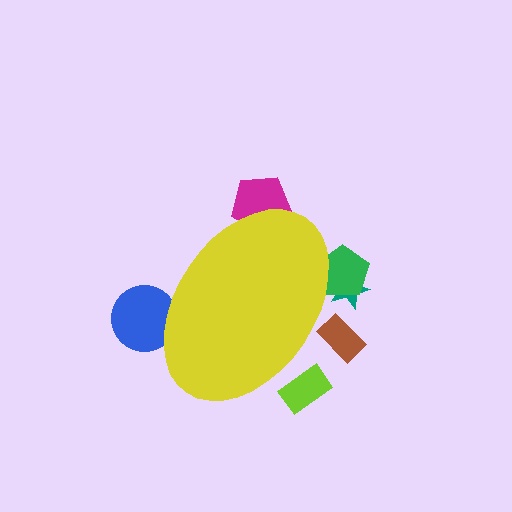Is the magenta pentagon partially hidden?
Yes, the magenta pentagon is partially hidden behind the yellow ellipse.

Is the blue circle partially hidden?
Yes, the blue circle is partially hidden behind the yellow ellipse.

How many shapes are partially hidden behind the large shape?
6 shapes are partially hidden.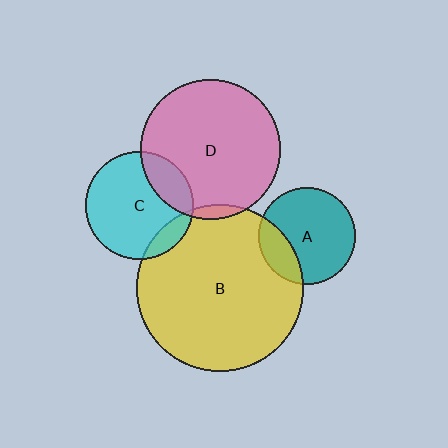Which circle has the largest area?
Circle B (yellow).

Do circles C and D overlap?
Yes.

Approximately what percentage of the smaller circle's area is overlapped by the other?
Approximately 20%.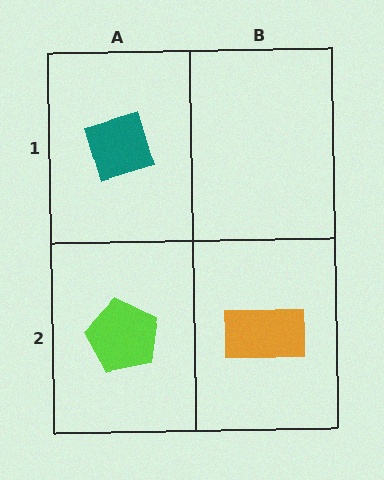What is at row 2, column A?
A lime pentagon.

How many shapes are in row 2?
2 shapes.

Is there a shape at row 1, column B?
No, that cell is empty.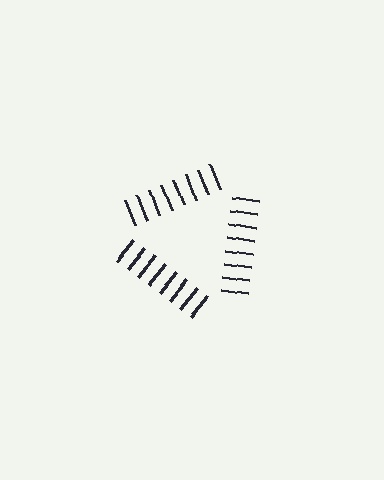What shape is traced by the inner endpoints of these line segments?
An illusory triangle — the line segments terminate on its edges but no continuous stroke is drawn.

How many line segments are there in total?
24 — 8 along each of the 3 edges.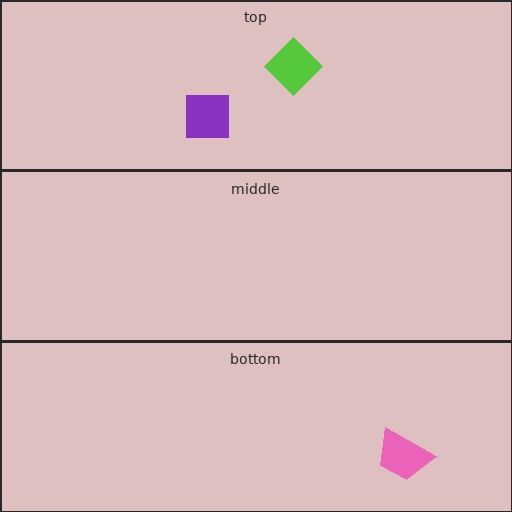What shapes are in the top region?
The lime diamond, the purple square.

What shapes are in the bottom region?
The pink trapezoid.